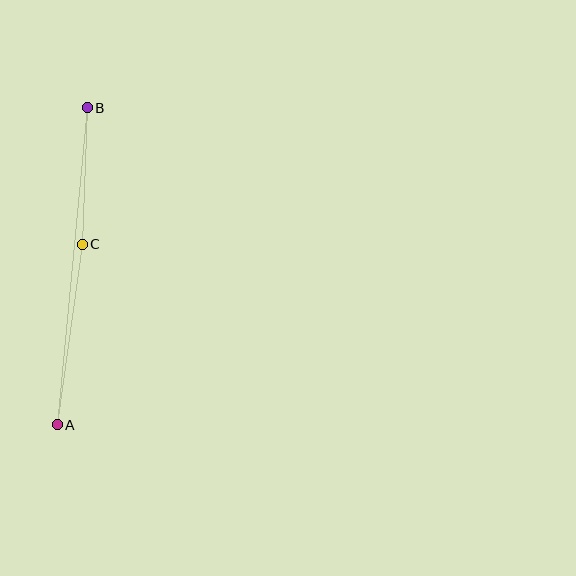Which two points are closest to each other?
Points B and C are closest to each other.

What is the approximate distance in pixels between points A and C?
The distance between A and C is approximately 182 pixels.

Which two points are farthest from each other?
Points A and B are farthest from each other.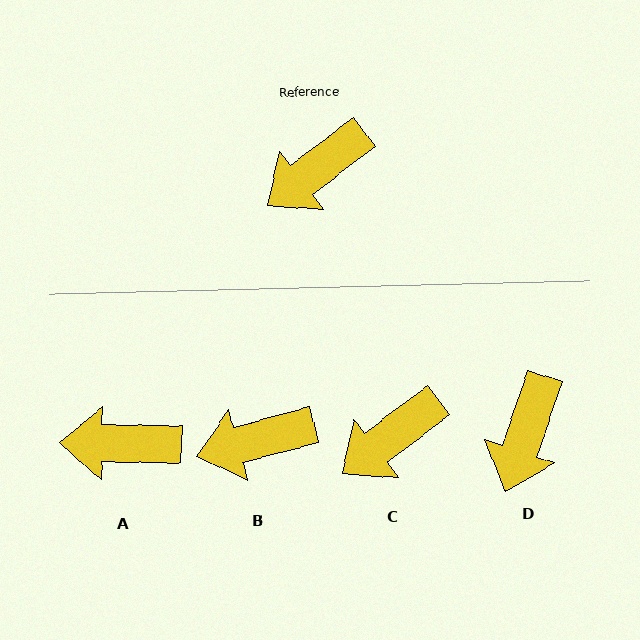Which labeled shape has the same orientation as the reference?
C.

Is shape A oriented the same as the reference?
No, it is off by about 38 degrees.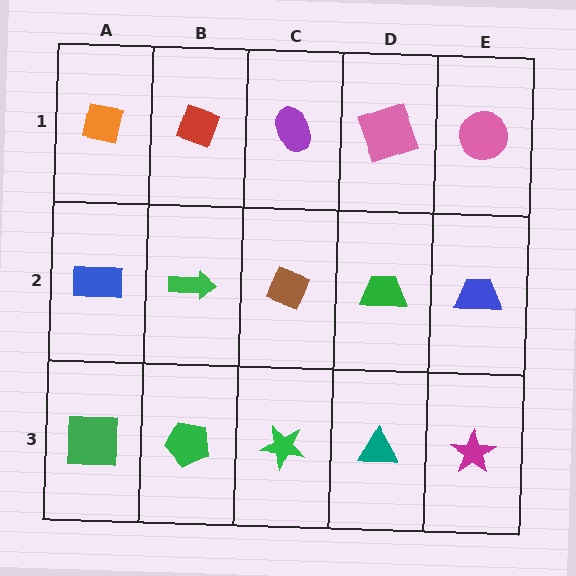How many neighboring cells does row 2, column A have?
3.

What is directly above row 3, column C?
A brown diamond.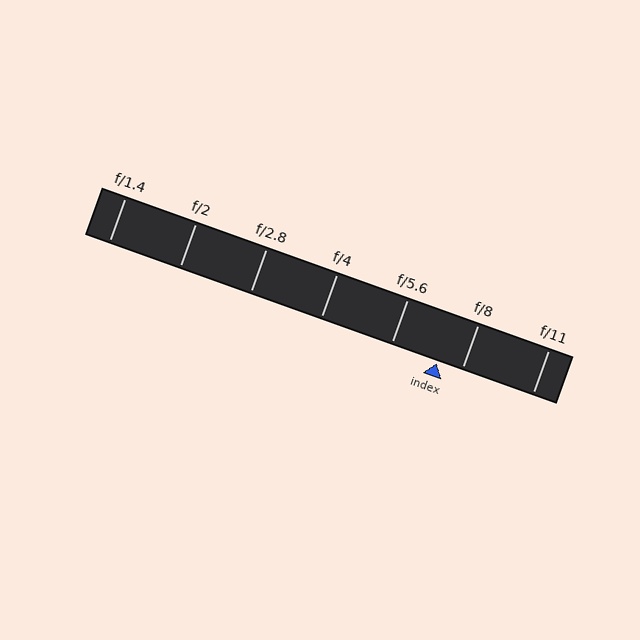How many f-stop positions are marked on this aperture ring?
There are 7 f-stop positions marked.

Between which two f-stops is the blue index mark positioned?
The index mark is between f/5.6 and f/8.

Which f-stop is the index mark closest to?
The index mark is closest to f/8.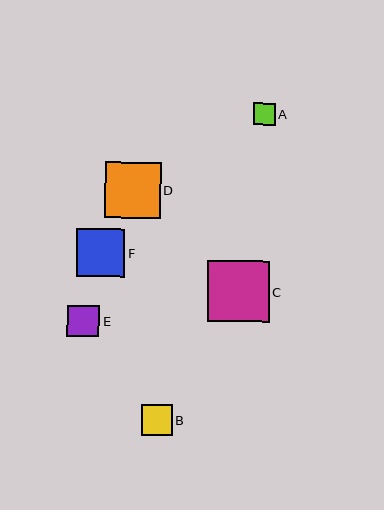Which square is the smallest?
Square A is the smallest with a size of approximately 22 pixels.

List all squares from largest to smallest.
From largest to smallest: C, D, F, E, B, A.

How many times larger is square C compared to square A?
Square C is approximately 2.8 times the size of square A.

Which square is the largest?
Square C is the largest with a size of approximately 61 pixels.